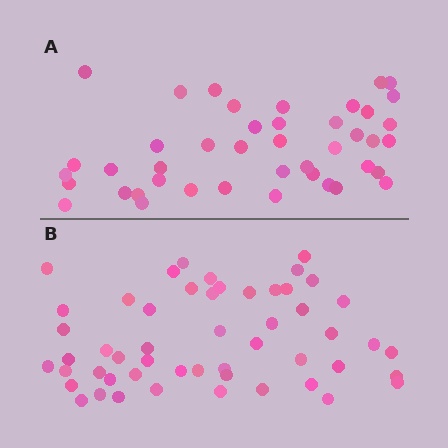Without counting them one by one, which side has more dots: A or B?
Region B (the bottom region) has more dots.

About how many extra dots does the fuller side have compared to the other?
Region B has roughly 8 or so more dots than region A.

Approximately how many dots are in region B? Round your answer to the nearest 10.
About 50 dots. (The exact count is 52, which rounds to 50.)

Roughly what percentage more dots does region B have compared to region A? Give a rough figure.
About 20% more.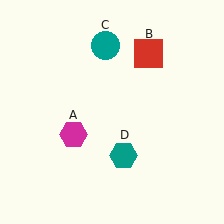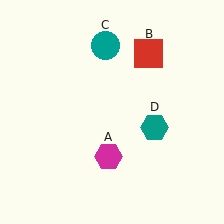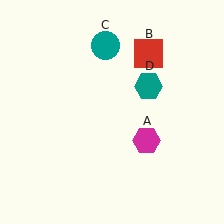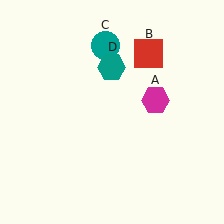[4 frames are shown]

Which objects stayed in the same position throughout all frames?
Red square (object B) and teal circle (object C) remained stationary.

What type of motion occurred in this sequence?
The magenta hexagon (object A), teal hexagon (object D) rotated counterclockwise around the center of the scene.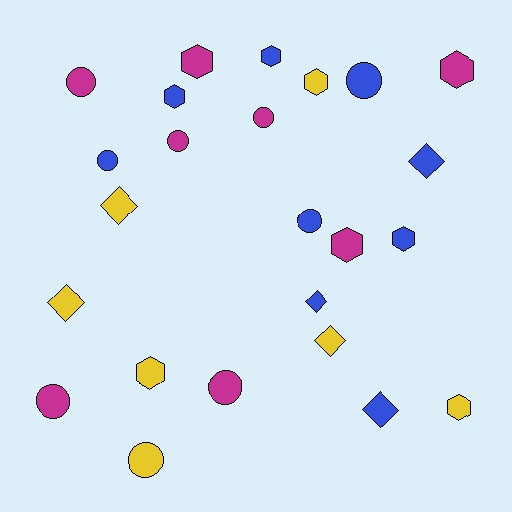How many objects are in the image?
There are 24 objects.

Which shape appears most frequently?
Circle, with 9 objects.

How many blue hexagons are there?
There are 3 blue hexagons.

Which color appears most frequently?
Blue, with 9 objects.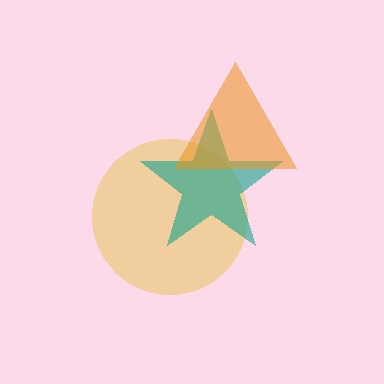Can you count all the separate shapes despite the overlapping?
Yes, there are 3 separate shapes.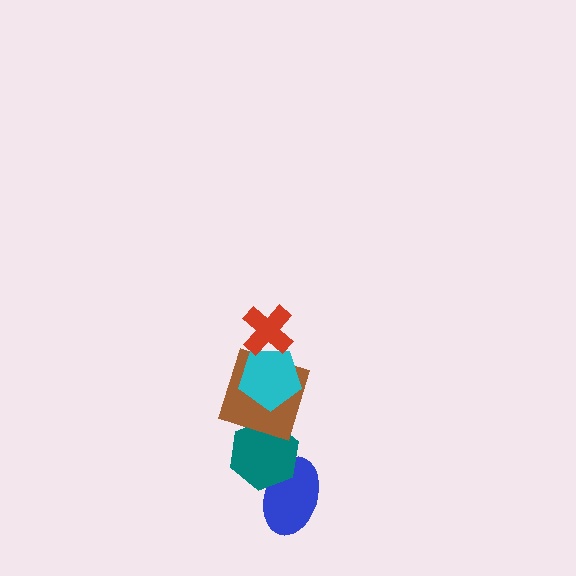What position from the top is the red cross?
The red cross is 1st from the top.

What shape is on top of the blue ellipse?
The teal hexagon is on top of the blue ellipse.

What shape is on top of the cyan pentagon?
The red cross is on top of the cyan pentagon.